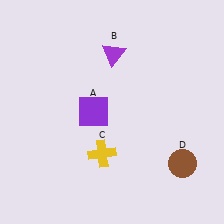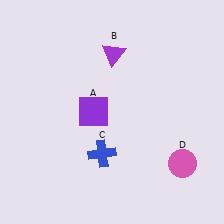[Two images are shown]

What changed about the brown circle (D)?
In Image 1, D is brown. In Image 2, it changed to pink.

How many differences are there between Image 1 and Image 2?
There are 2 differences between the two images.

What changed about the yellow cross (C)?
In Image 1, C is yellow. In Image 2, it changed to blue.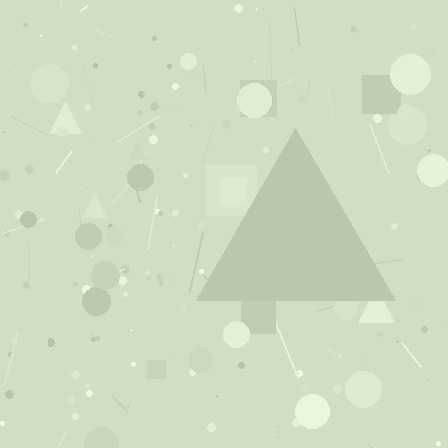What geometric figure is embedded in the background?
A triangle is embedded in the background.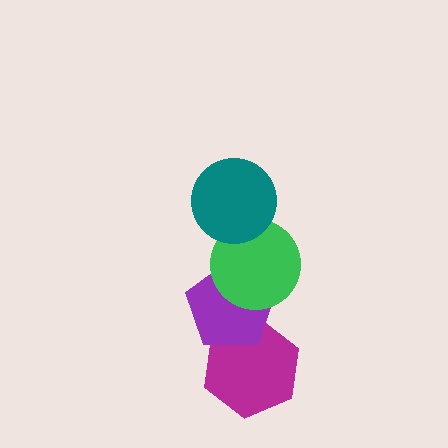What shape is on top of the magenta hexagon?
The purple pentagon is on top of the magenta hexagon.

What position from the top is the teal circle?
The teal circle is 1st from the top.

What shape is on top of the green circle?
The teal circle is on top of the green circle.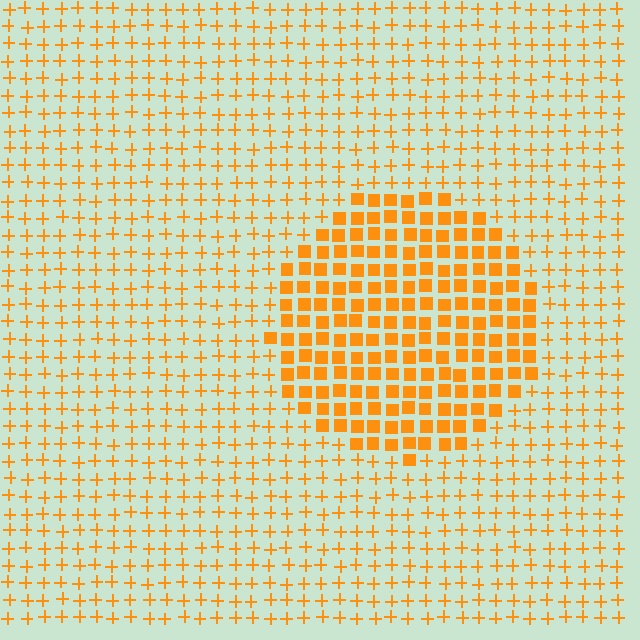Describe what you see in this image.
The image is filled with small orange elements arranged in a uniform grid. A circle-shaped region contains squares, while the surrounding area contains plus signs. The boundary is defined purely by the change in element shape.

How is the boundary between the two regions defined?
The boundary is defined by a change in element shape: squares inside vs. plus signs outside. All elements share the same color and spacing.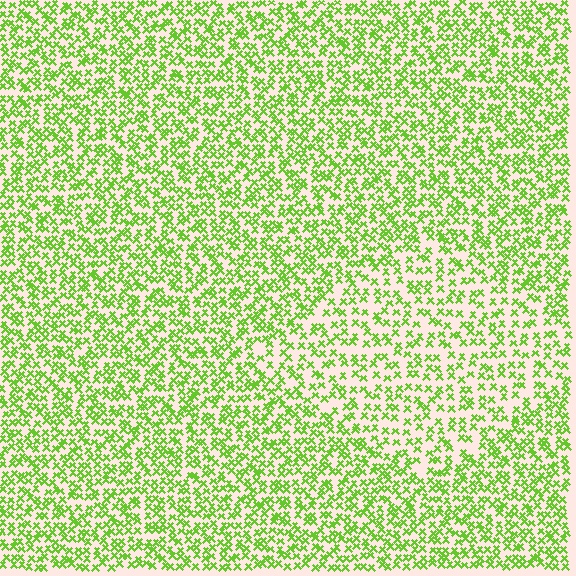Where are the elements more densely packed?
The elements are more densely packed outside the diamond boundary.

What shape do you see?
I see a diamond.